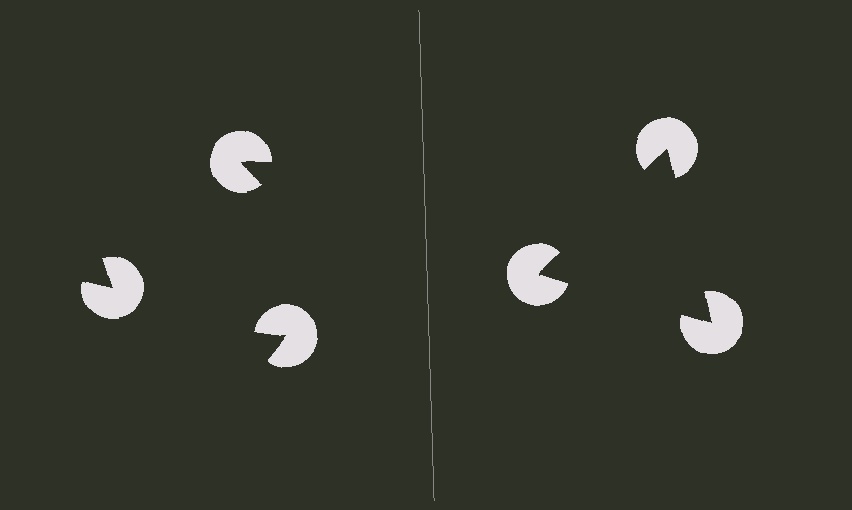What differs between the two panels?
The pac-man discs are positioned identically on both sides; only the wedge orientations differ. On the right they align to a triangle; on the left they are misaligned.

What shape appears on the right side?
An illusory triangle.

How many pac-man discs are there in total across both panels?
6 — 3 on each side.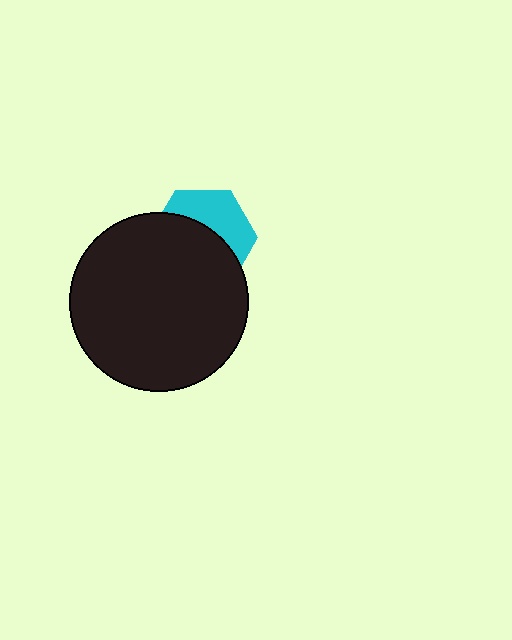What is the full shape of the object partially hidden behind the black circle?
The partially hidden object is a cyan hexagon.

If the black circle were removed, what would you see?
You would see the complete cyan hexagon.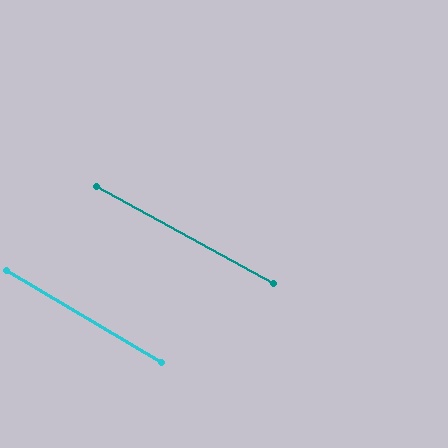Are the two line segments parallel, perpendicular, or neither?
Parallel — their directions differ by only 1.9°.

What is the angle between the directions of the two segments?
Approximately 2 degrees.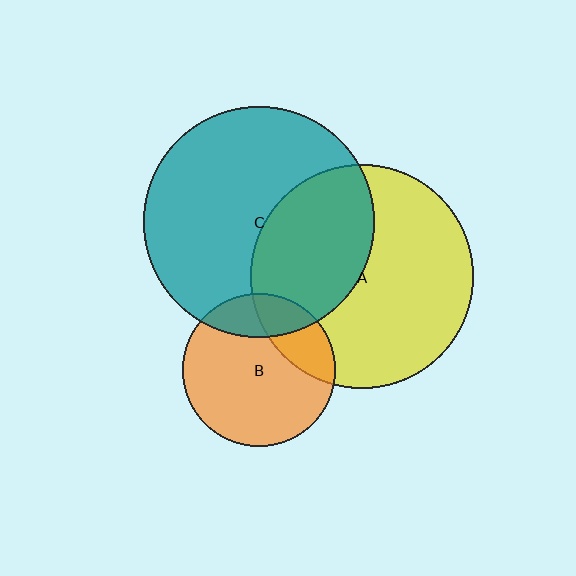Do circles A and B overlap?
Yes.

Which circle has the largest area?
Circle C (teal).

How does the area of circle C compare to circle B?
Approximately 2.3 times.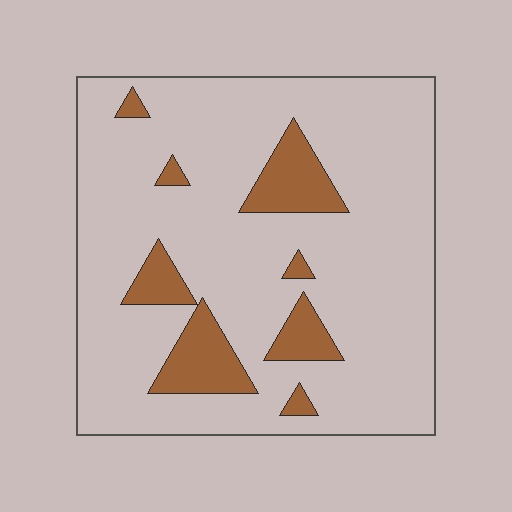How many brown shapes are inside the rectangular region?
8.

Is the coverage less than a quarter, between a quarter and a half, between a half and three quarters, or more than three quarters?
Less than a quarter.